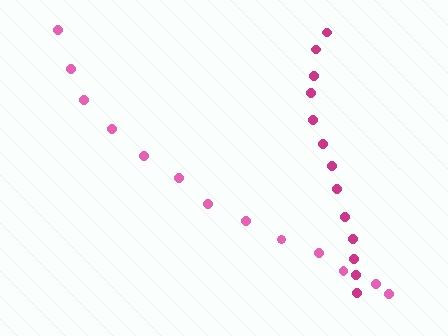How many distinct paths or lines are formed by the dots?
There are 2 distinct paths.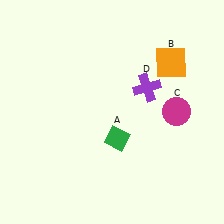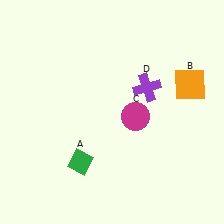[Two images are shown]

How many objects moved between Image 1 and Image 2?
3 objects moved between the two images.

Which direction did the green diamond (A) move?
The green diamond (A) moved left.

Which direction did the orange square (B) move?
The orange square (B) moved down.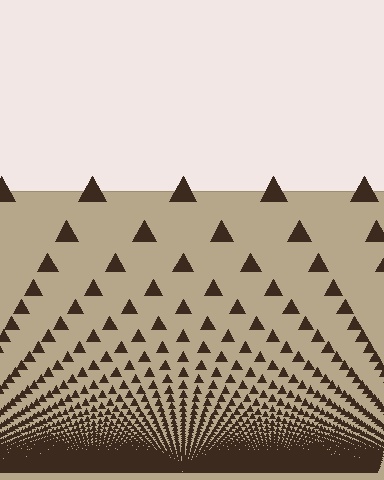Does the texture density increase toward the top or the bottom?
Density increases toward the bottom.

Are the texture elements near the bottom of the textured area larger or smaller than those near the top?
Smaller. The gradient is inverted — elements near the bottom are smaller and denser.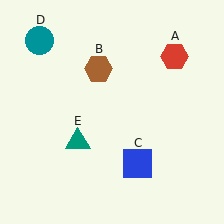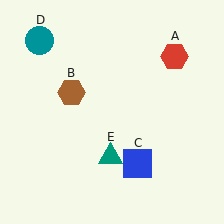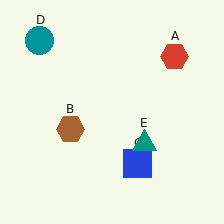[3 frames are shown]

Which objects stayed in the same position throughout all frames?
Red hexagon (object A) and blue square (object C) and teal circle (object D) remained stationary.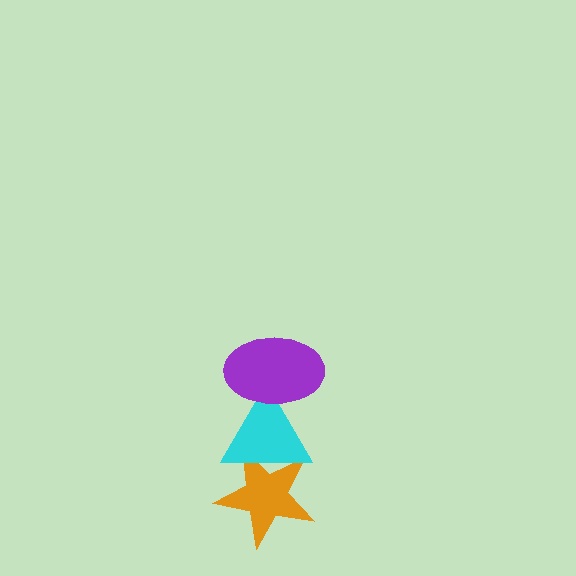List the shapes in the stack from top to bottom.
From top to bottom: the purple ellipse, the cyan triangle, the orange star.